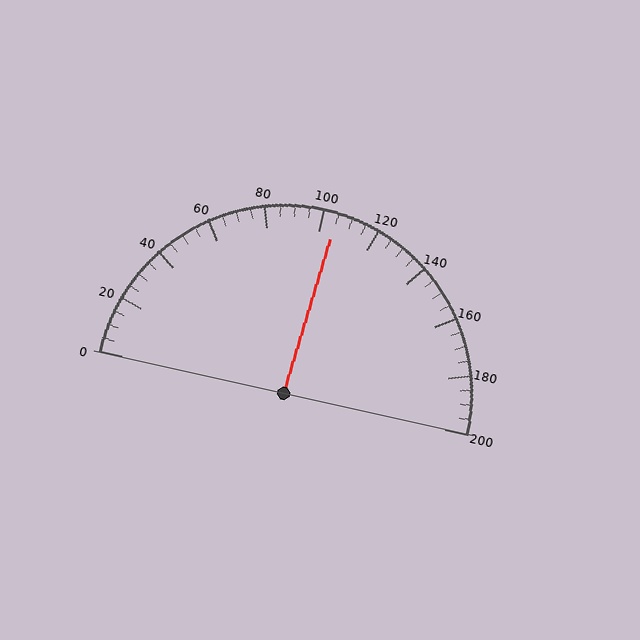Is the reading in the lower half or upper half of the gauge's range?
The reading is in the upper half of the range (0 to 200).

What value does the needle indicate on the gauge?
The needle indicates approximately 105.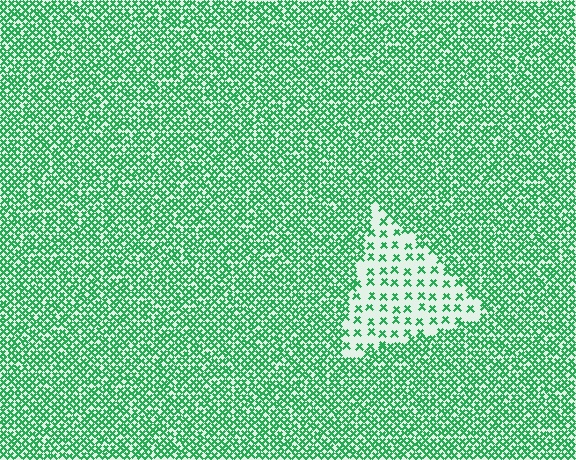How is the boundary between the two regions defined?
The boundary is defined by a change in element density (approximately 3.0x ratio). All elements are the same color, size, and shape.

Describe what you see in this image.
The image contains small green elements arranged at two different densities. A triangle-shaped region is visible where the elements are less densely packed than the surrounding area.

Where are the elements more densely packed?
The elements are more densely packed outside the triangle boundary.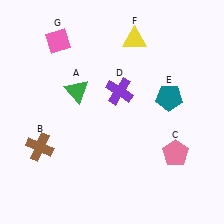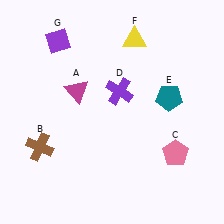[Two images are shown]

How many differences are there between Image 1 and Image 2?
There are 2 differences between the two images.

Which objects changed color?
A changed from green to magenta. G changed from pink to purple.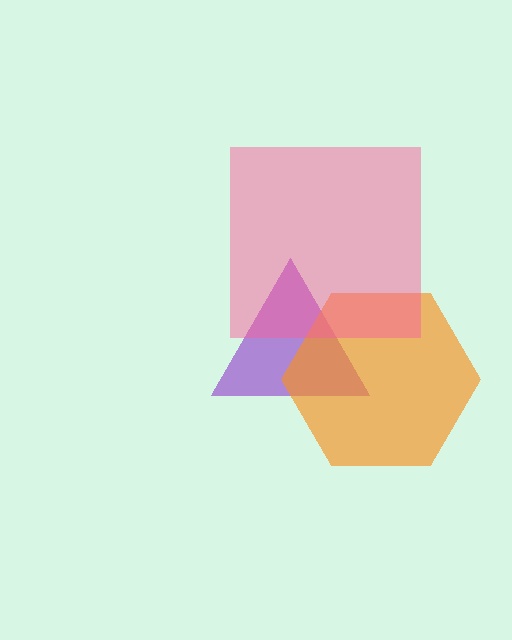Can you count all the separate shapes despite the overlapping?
Yes, there are 3 separate shapes.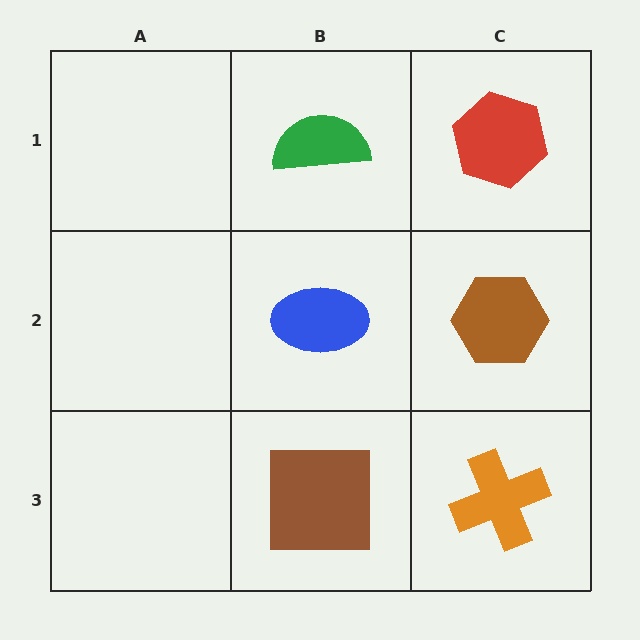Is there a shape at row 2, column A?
No, that cell is empty.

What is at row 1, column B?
A green semicircle.